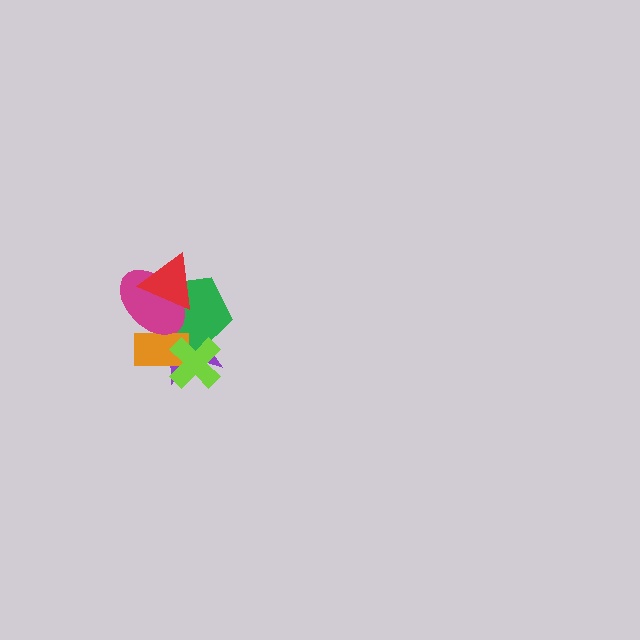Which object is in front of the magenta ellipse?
The red triangle is in front of the magenta ellipse.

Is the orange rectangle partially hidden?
Yes, it is partially covered by another shape.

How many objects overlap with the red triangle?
3 objects overlap with the red triangle.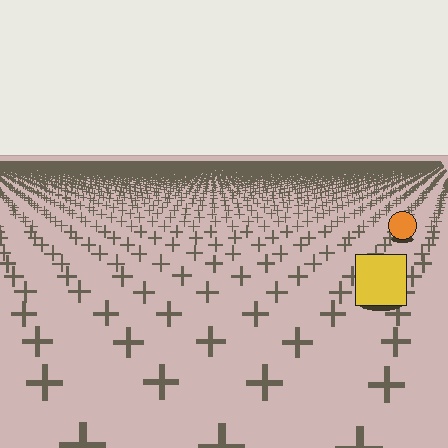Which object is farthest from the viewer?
The orange circle is farthest from the viewer. It appears smaller and the ground texture around it is denser.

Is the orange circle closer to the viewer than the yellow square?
No. The yellow square is closer — you can tell from the texture gradient: the ground texture is coarser near it.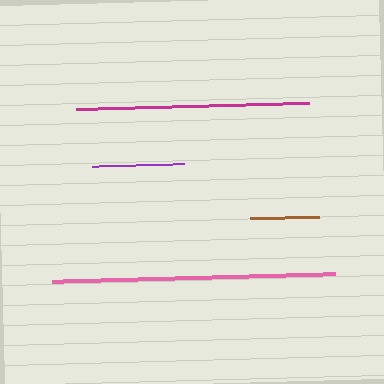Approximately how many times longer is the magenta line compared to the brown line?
The magenta line is approximately 3.4 times the length of the brown line.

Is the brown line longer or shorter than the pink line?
The pink line is longer than the brown line.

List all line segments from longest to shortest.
From longest to shortest: pink, magenta, purple, brown.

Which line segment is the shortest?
The brown line is the shortest at approximately 69 pixels.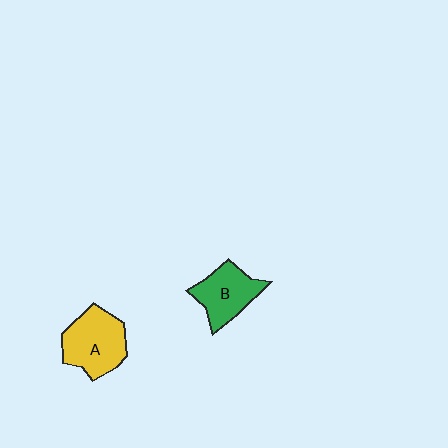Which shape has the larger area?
Shape A (yellow).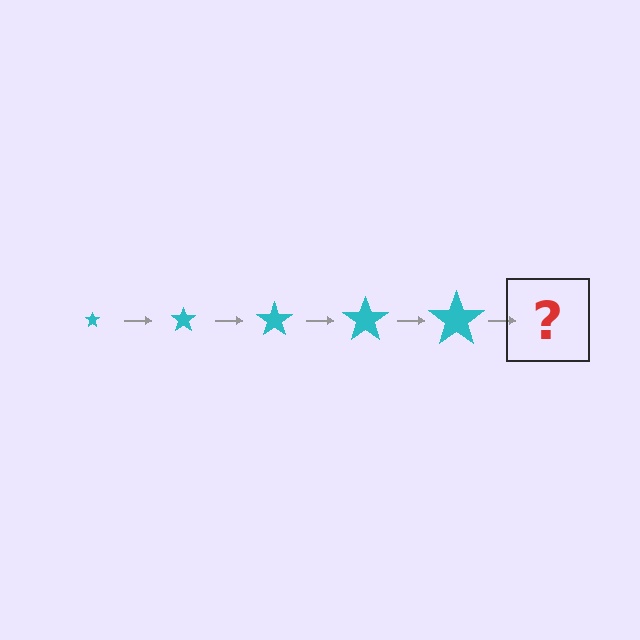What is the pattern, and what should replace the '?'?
The pattern is that the star gets progressively larger each step. The '?' should be a cyan star, larger than the previous one.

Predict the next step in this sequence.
The next step is a cyan star, larger than the previous one.